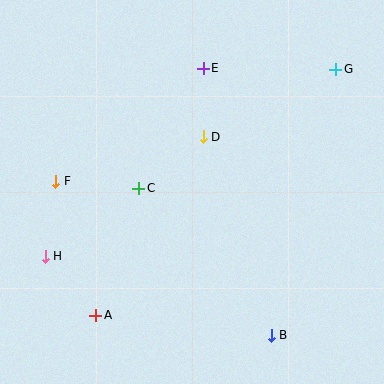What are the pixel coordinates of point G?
Point G is at (336, 69).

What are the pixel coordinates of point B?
Point B is at (271, 335).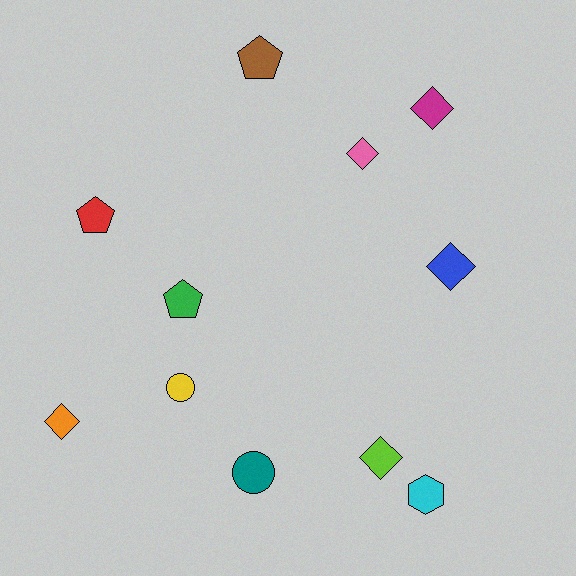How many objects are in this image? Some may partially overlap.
There are 11 objects.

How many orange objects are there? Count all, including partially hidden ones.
There is 1 orange object.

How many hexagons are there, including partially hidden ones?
There is 1 hexagon.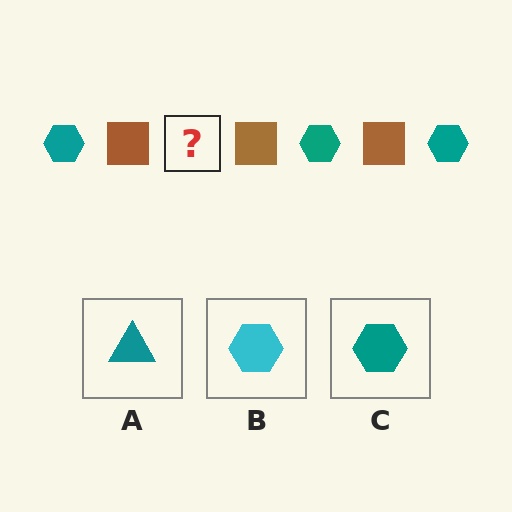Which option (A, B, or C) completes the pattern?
C.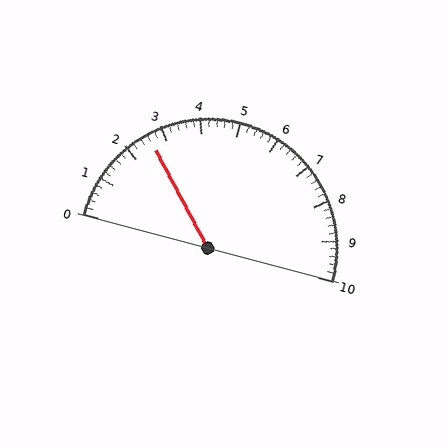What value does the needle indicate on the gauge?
The needle indicates approximately 2.6.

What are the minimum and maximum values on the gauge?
The gauge ranges from 0 to 10.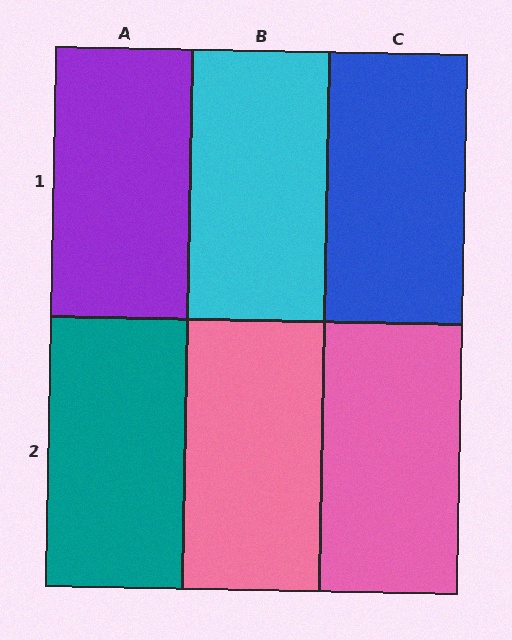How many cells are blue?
1 cell is blue.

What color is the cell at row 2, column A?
Teal.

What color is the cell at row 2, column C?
Pink.